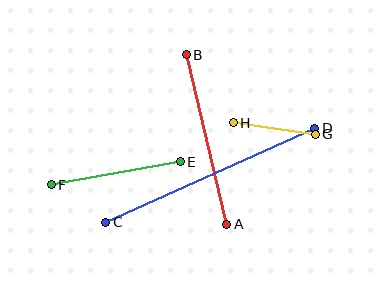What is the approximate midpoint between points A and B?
The midpoint is at approximately (206, 139) pixels.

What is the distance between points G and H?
The distance is approximately 83 pixels.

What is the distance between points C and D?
The distance is approximately 229 pixels.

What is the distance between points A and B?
The distance is approximately 174 pixels.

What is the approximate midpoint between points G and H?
The midpoint is at approximately (274, 129) pixels.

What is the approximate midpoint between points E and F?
The midpoint is at approximately (116, 173) pixels.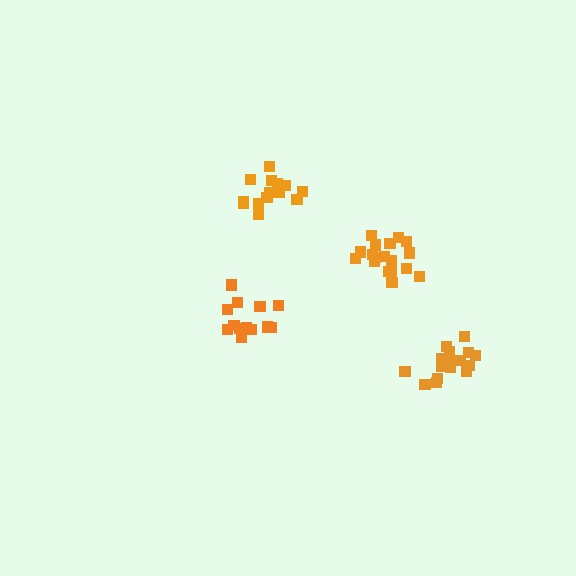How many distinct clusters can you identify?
There are 4 distinct clusters.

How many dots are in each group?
Group 1: 15 dots, Group 2: 18 dots, Group 3: 13 dots, Group 4: 17 dots (63 total).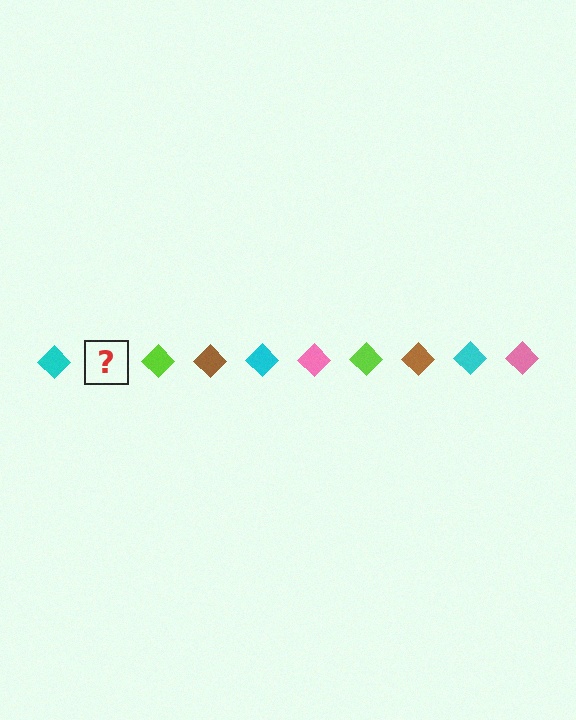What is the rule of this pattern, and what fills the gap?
The rule is that the pattern cycles through cyan, pink, lime, brown diamonds. The gap should be filled with a pink diamond.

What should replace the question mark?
The question mark should be replaced with a pink diamond.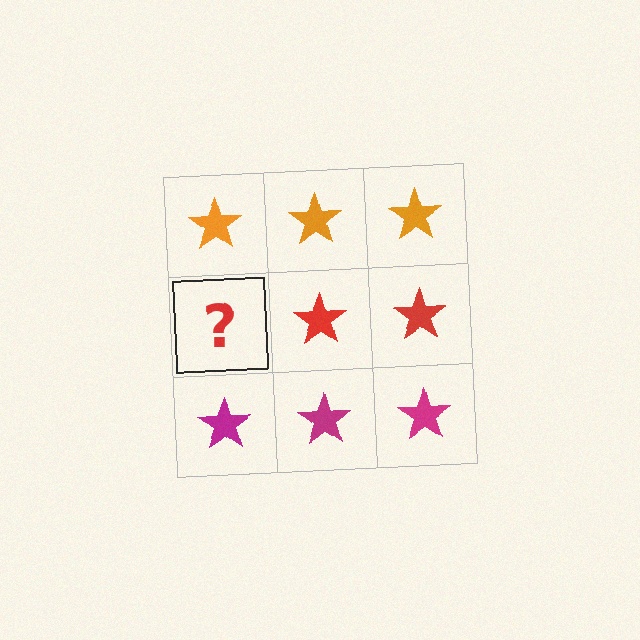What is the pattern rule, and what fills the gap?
The rule is that each row has a consistent color. The gap should be filled with a red star.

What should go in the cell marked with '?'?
The missing cell should contain a red star.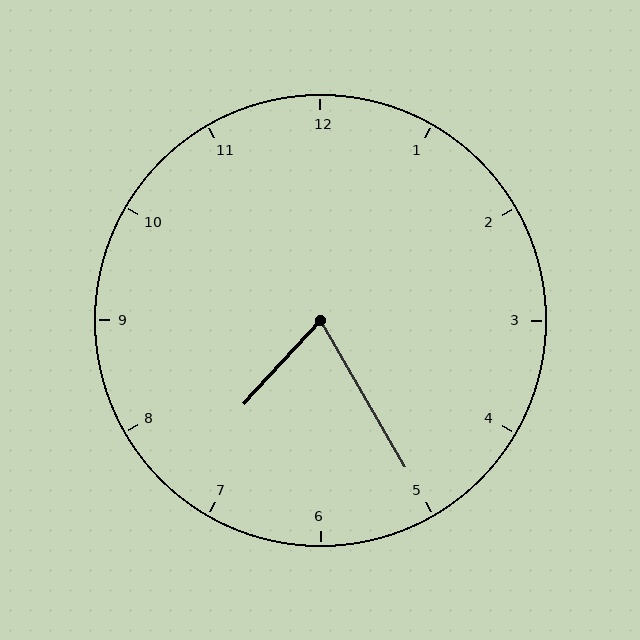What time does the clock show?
7:25.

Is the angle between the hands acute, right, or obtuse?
It is acute.